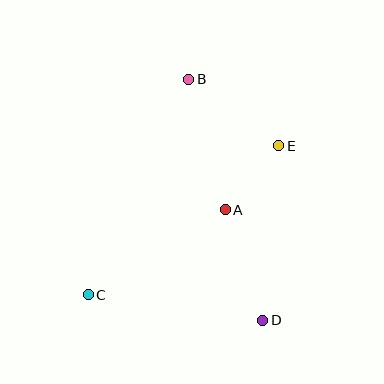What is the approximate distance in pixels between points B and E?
The distance between B and E is approximately 112 pixels.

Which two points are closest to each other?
Points A and E are closest to each other.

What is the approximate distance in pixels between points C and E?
The distance between C and E is approximately 242 pixels.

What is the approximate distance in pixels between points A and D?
The distance between A and D is approximately 117 pixels.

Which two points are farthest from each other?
Points B and D are farthest from each other.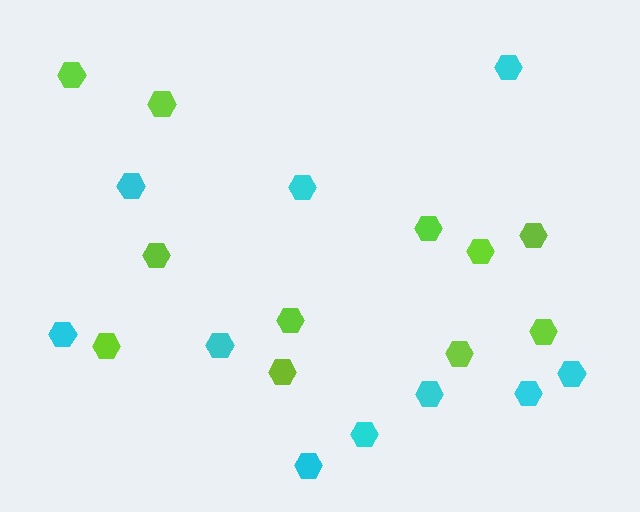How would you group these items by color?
There are 2 groups: one group of cyan hexagons (10) and one group of lime hexagons (11).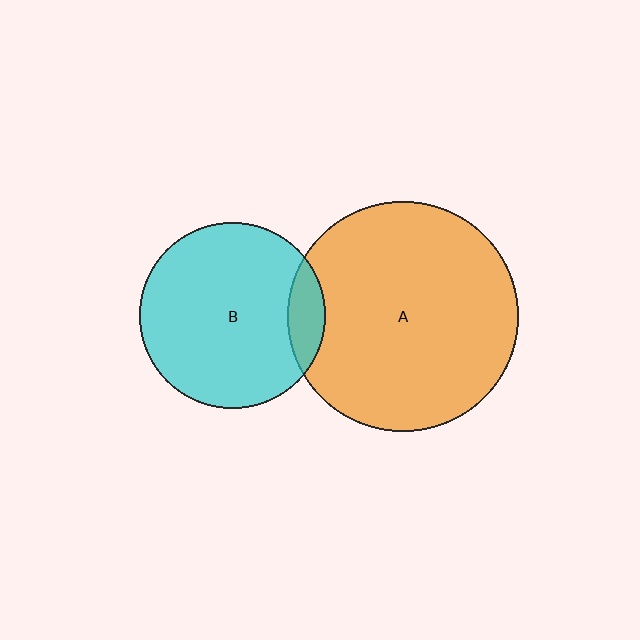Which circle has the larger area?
Circle A (orange).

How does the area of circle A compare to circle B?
Approximately 1.5 times.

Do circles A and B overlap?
Yes.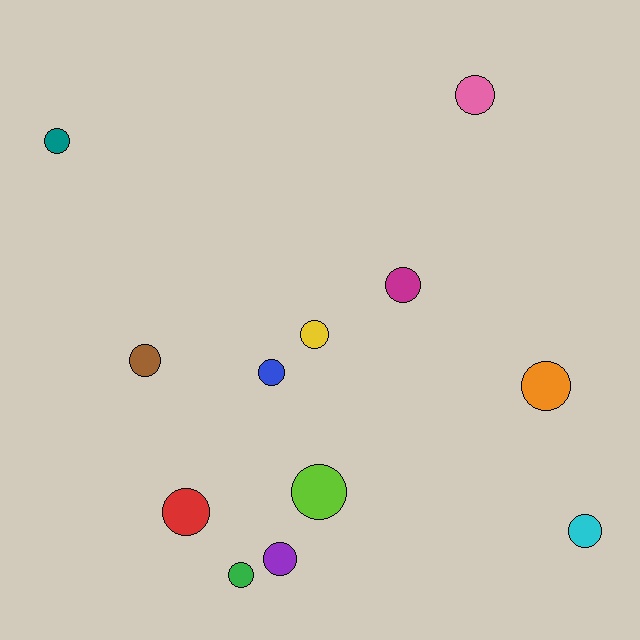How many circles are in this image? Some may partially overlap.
There are 12 circles.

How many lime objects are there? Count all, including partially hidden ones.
There is 1 lime object.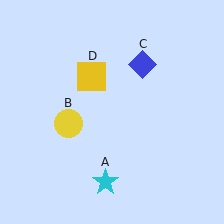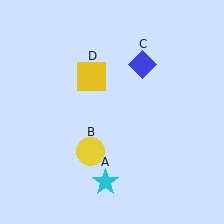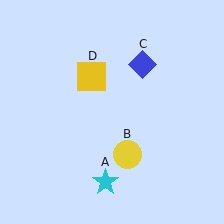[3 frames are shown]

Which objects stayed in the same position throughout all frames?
Cyan star (object A) and blue diamond (object C) and yellow square (object D) remained stationary.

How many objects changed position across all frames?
1 object changed position: yellow circle (object B).